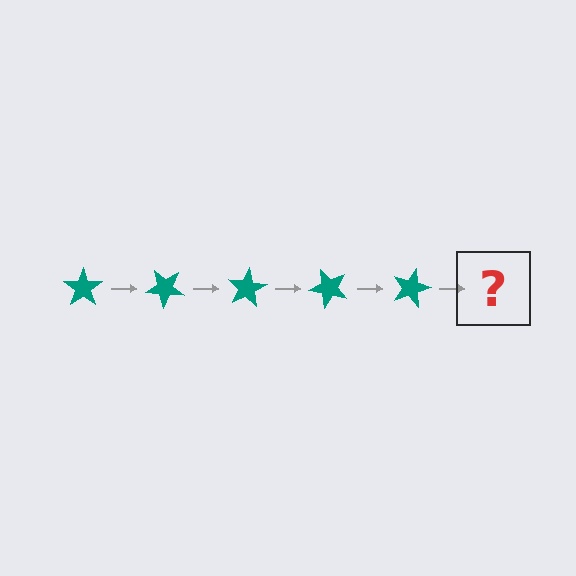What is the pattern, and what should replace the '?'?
The pattern is that the star rotates 40 degrees each step. The '?' should be a teal star rotated 200 degrees.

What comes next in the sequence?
The next element should be a teal star rotated 200 degrees.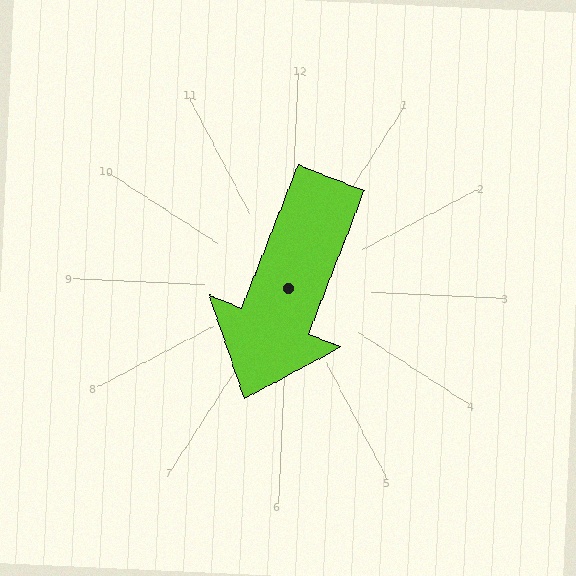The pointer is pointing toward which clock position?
Roughly 7 o'clock.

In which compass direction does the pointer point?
South.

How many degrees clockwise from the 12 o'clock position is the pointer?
Approximately 199 degrees.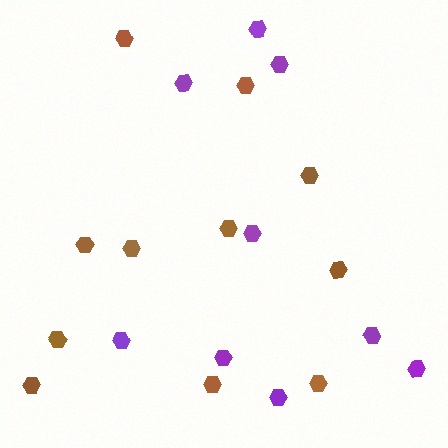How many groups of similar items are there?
There are 2 groups: one group of purple hexagons (9) and one group of brown hexagons (11).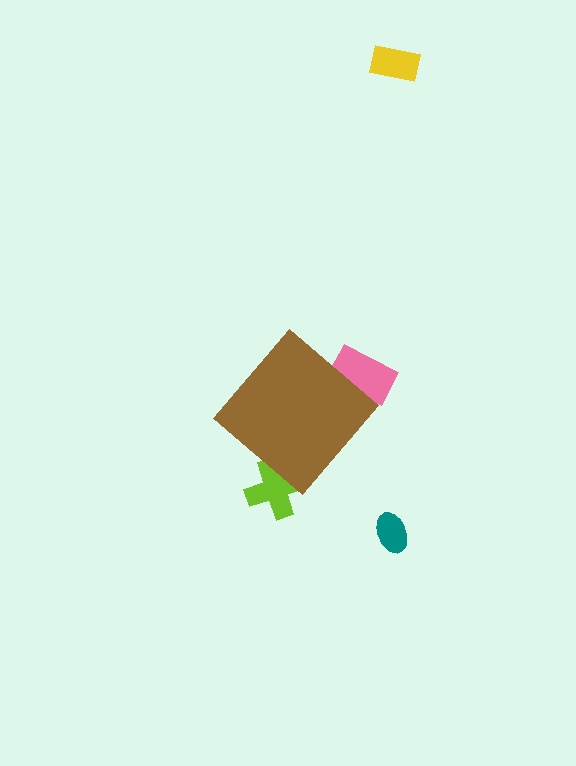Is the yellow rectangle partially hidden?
No, the yellow rectangle is fully visible.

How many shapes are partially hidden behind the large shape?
2 shapes are partially hidden.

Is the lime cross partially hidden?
Yes, the lime cross is partially hidden behind the brown diamond.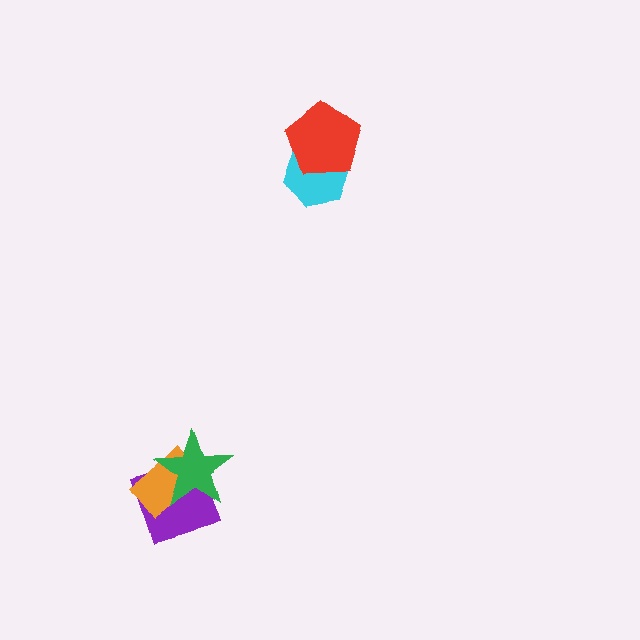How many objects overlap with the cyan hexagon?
1 object overlaps with the cyan hexagon.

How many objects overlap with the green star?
2 objects overlap with the green star.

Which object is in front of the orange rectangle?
The green star is in front of the orange rectangle.